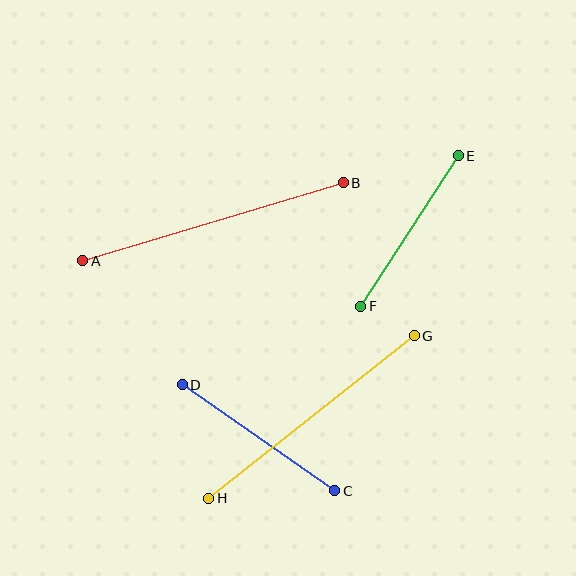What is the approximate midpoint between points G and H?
The midpoint is at approximately (312, 417) pixels.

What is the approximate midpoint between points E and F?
The midpoint is at approximately (410, 231) pixels.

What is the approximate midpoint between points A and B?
The midpoint is at approximately (213, 222) pixels.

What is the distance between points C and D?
The distance is approximately 186 pixels.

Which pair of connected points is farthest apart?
Points A and B are farthest apart.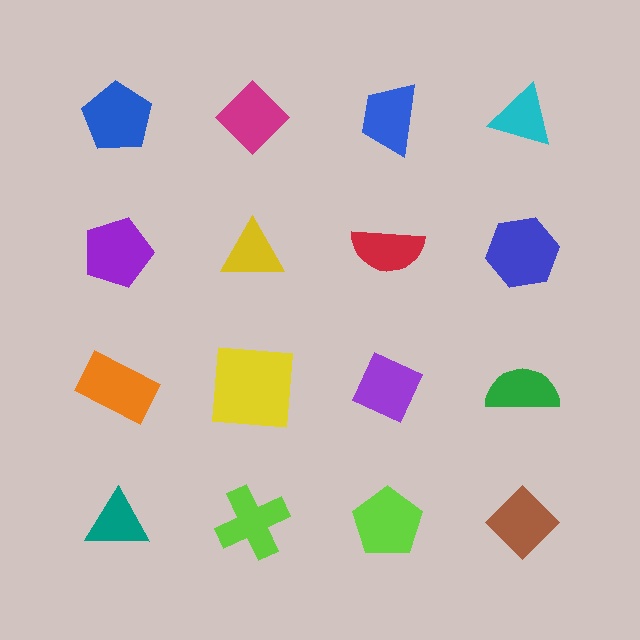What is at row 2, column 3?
A red semicircle.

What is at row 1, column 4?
A cyan triangle.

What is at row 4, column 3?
A lime pentagon.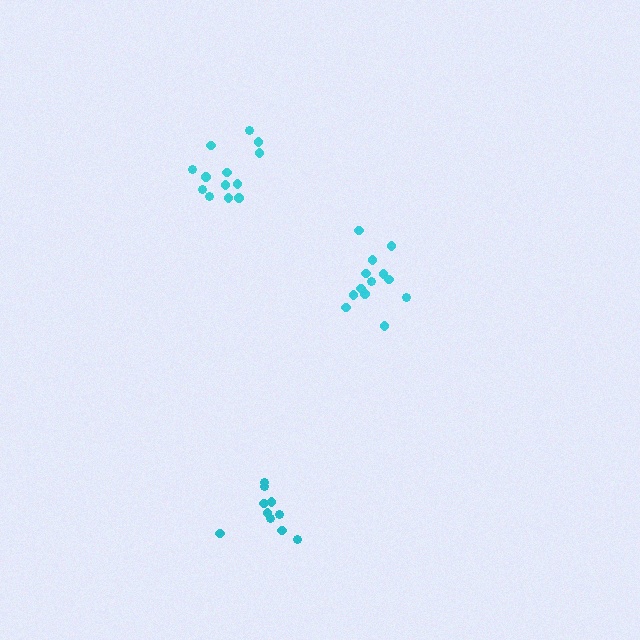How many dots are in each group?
Group 1: 13 dots, Group 2: 10 dots, Group 3: 13 dots (36 total).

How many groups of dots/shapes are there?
There are 3 groups.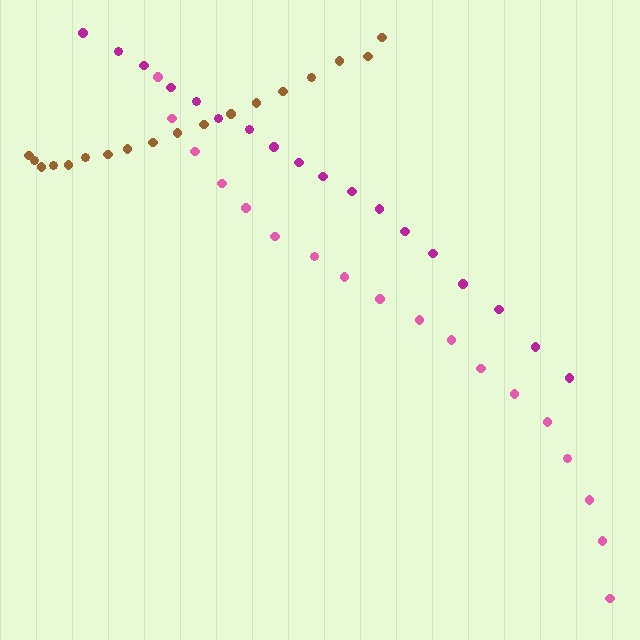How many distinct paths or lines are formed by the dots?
There are 3 distinct paths.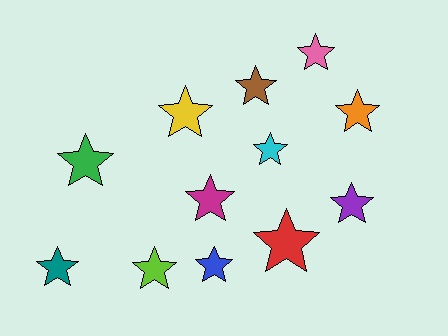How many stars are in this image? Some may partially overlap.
There are 12 stars.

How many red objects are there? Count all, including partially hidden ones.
There is 1 red object.